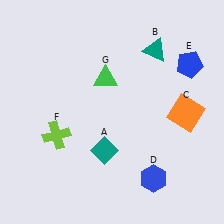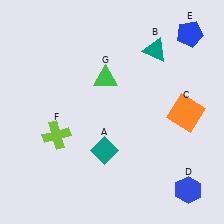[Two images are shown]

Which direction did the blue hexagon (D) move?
The blue hexagon (D) moved right.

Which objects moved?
The objects that moved are: the blue hexagon (D), the blue pentagon (E).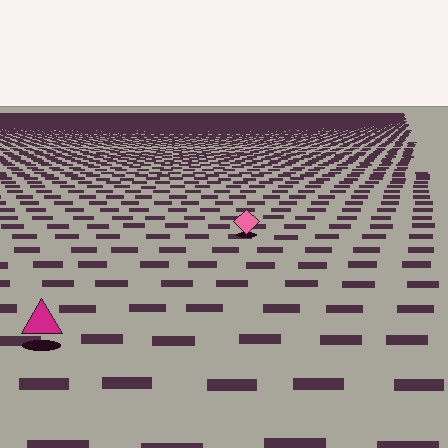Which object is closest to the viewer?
The magenta triangle is closest. The texture marks near it are larger and more spread out.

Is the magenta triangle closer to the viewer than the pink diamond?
Yes. The magenta triangle is closer — you can tell from the texture gradient: the ground texture is coarser near it.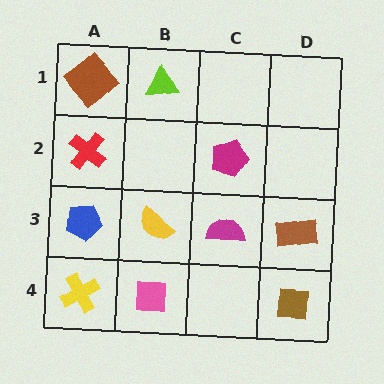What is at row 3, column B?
A yellow semicircle.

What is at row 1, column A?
A brown diamond.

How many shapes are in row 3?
4 shapes.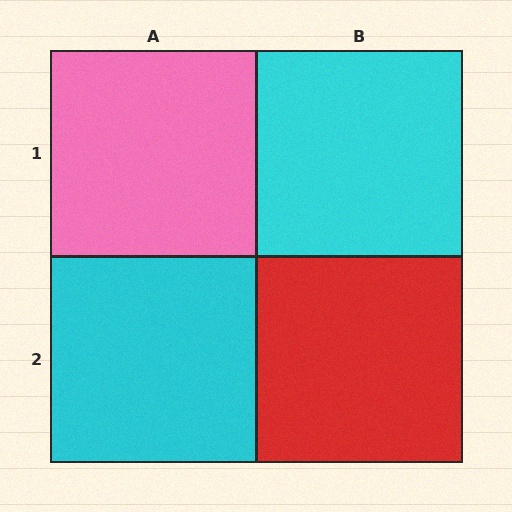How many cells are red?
1 cell is red.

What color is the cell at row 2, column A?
Cyan.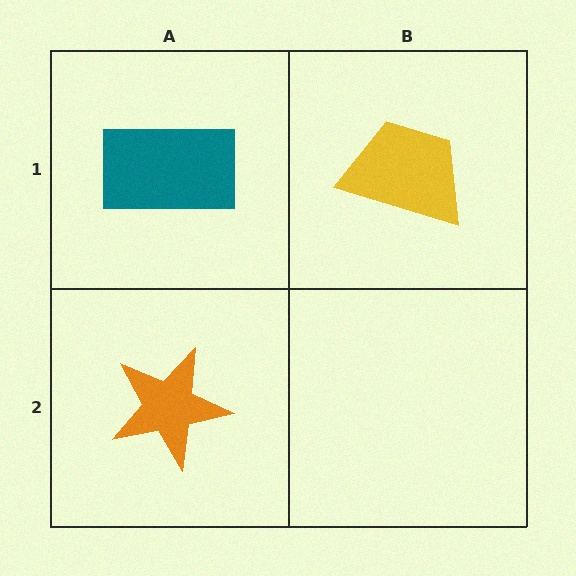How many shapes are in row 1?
2 shapes.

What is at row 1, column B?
A yellow trapezoid.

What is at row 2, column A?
An orange star.